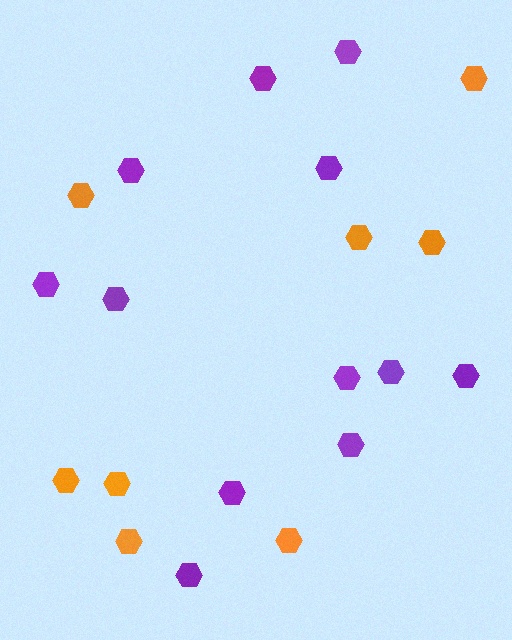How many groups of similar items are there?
There are 2 groups: one group of orange hexagons (8) and one group of purple hexagons (12).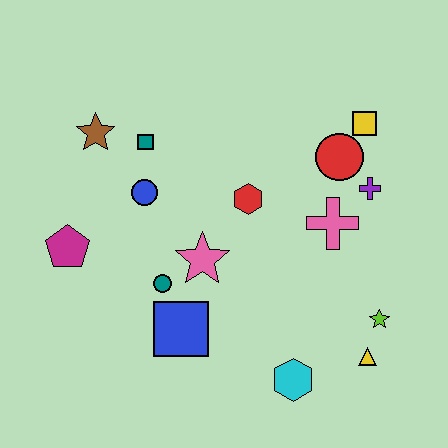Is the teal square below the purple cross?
No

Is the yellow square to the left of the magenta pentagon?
No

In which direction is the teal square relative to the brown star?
The teal square is to the right of the brown star.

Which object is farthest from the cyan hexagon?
The brown star is farthest from the cyan hexagon.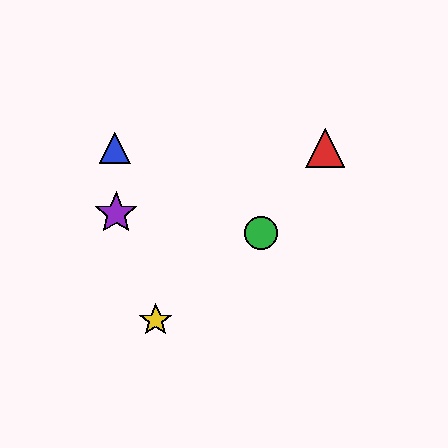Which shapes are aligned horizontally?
The red triangle, the blue triangle are aligned horizontally.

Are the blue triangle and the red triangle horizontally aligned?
Yes, both are at y≈148.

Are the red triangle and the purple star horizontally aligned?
No, the red triangle is at y≈148 and the purple star is at y≈213.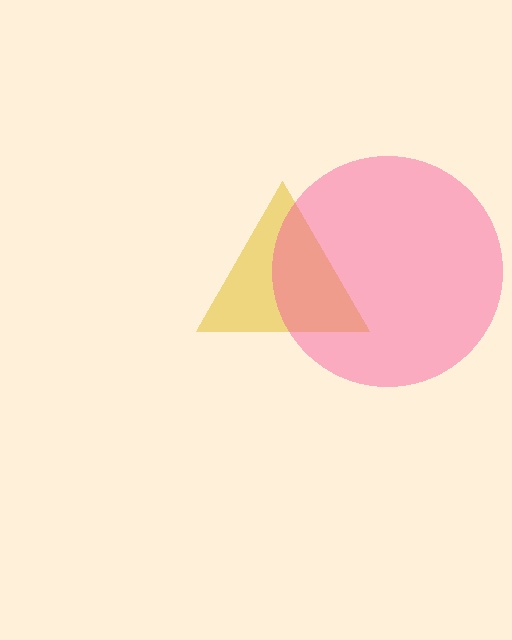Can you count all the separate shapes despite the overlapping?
Yes, there are 2 separate shapes.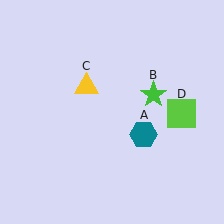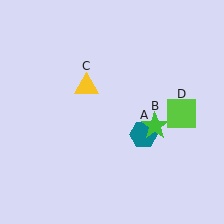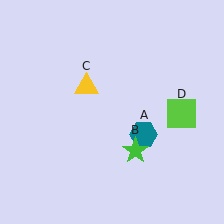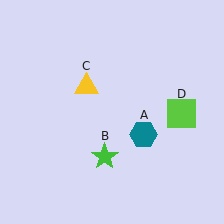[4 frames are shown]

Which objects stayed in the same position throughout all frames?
Teal hexagon (object A) and yellow triangle (object C) and lime square (object D) remained stationary.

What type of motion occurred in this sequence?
The green star (object B) rotated clockwise around the center of the scene.